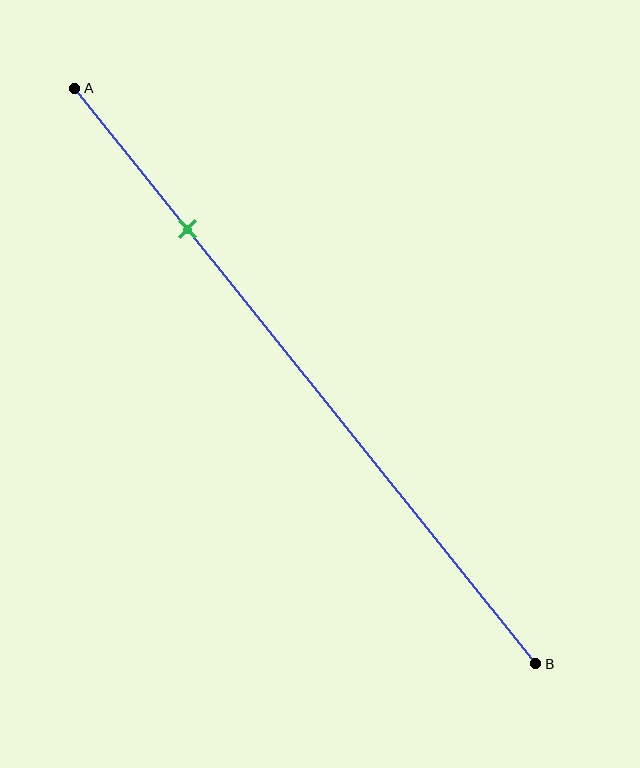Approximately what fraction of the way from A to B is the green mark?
The green mark is approximately 25% of the way from A to B.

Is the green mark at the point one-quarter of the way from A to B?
Yes, the mark is approximately at the one-quarter point.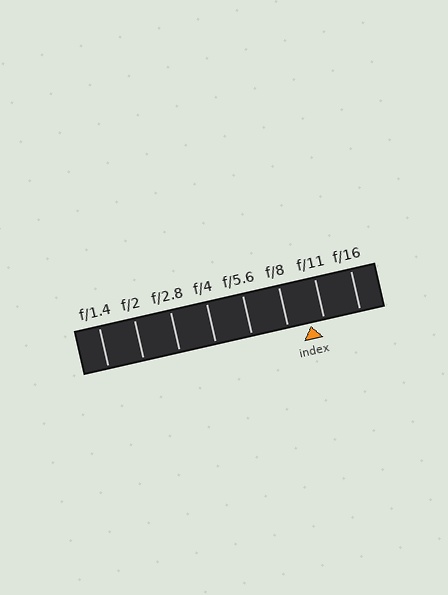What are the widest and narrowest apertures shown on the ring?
The widest aperture shown is f/1.4 and the narrowest is f/16.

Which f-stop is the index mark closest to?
The index mark is closest to f/11.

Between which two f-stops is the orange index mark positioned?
The index mark is between f/8 and f/11.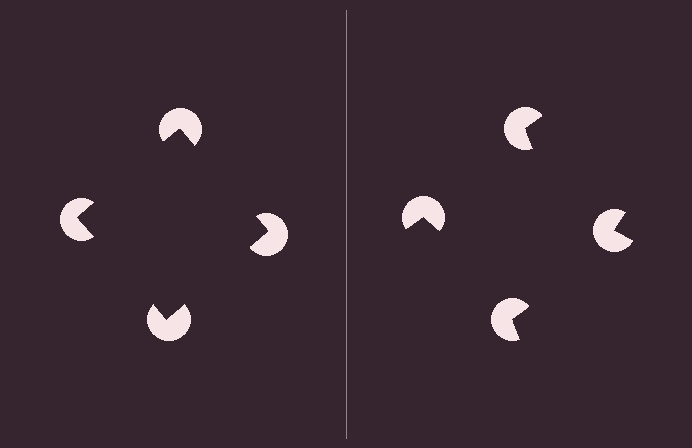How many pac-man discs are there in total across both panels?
8 — 4 on each side.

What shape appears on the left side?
An illusory square.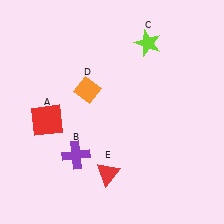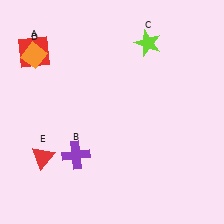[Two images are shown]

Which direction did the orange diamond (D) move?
The orange diamond (D) moved left.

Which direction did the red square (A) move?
The red square (A) moved up.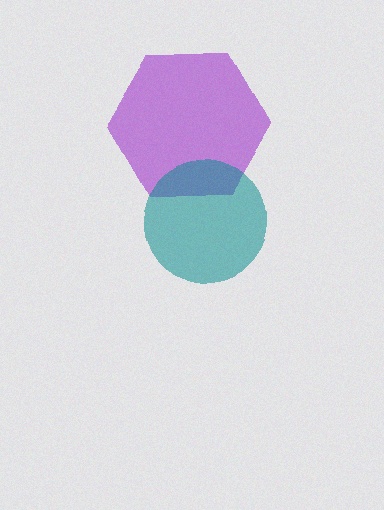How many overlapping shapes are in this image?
There are 2 overlapping shapes in the image.